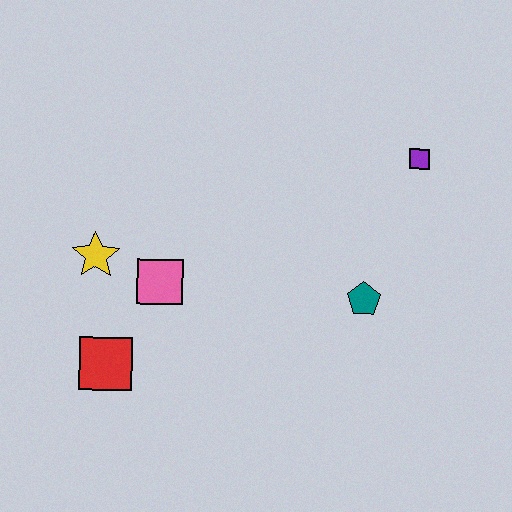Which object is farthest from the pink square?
The purple square is farthest from the pink square.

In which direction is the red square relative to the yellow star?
The red square is below the yellow star.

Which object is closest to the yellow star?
The pink square is closest to the yellow star.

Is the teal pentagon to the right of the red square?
Yes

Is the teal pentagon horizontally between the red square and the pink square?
No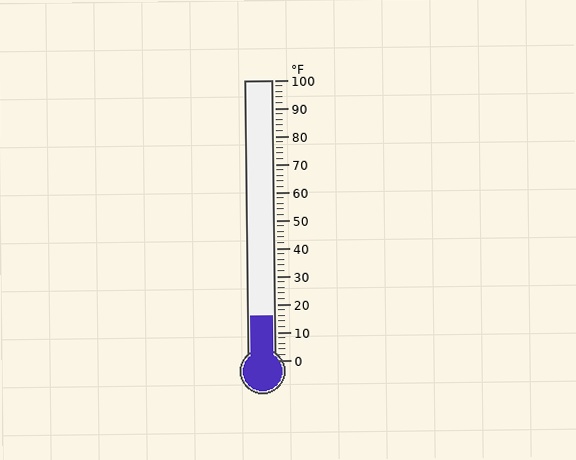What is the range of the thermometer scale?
The thermometer scale ranges from 0°F to 100°F.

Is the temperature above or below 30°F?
The temperature is below 30°F.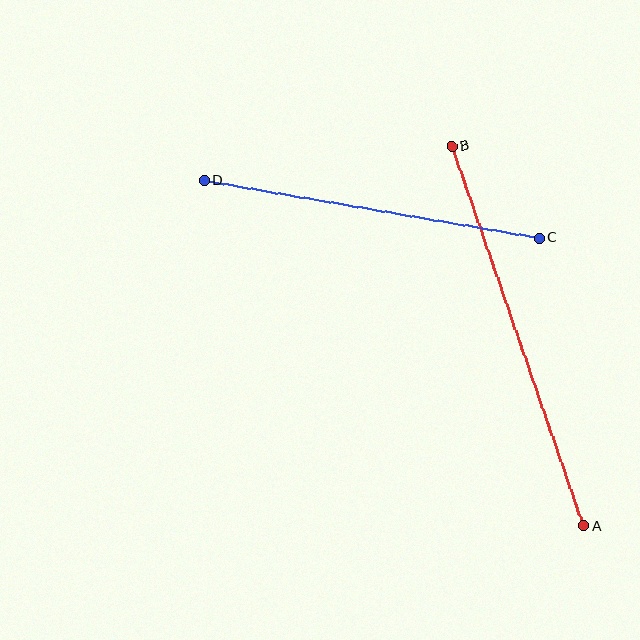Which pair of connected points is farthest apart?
Points A and B are farthest apart.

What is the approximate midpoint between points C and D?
The midpoint is at approximately (372, 209) pixels.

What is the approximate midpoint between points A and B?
The midpoint is at approximately (518, 336) pixels.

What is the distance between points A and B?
The distance is approximately 402 pixels.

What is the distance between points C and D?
The distance is approximately 341 pixels.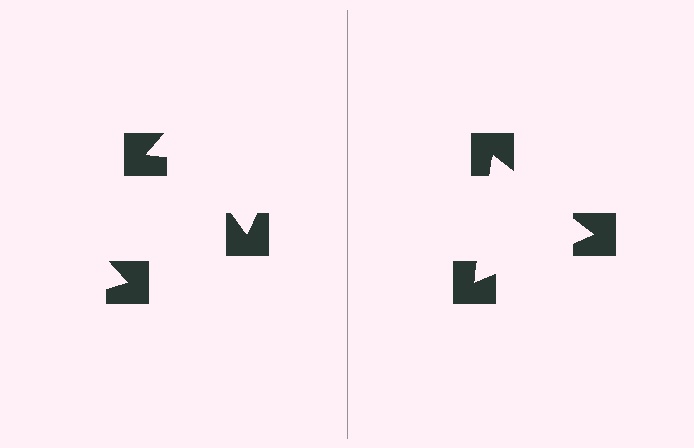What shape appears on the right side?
An illusory triangle.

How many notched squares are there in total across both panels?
6 — 3 on each side.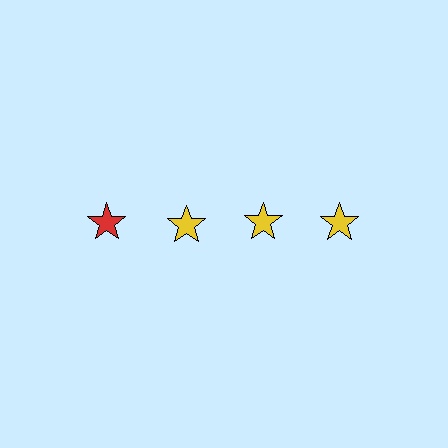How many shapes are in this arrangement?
There are 4 shapes arranged in a grid pattern.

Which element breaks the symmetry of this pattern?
The red star in the top row, leftmost column breaks the symmetry. All other shapes are yellow stars.